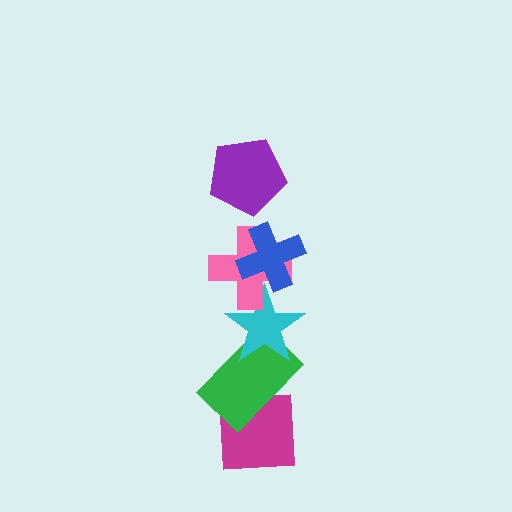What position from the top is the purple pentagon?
The purple pentagon is 1st from the top.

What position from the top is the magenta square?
The magenta square is 6th from the top.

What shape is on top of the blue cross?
The purple pentagon is on top of the blue cross.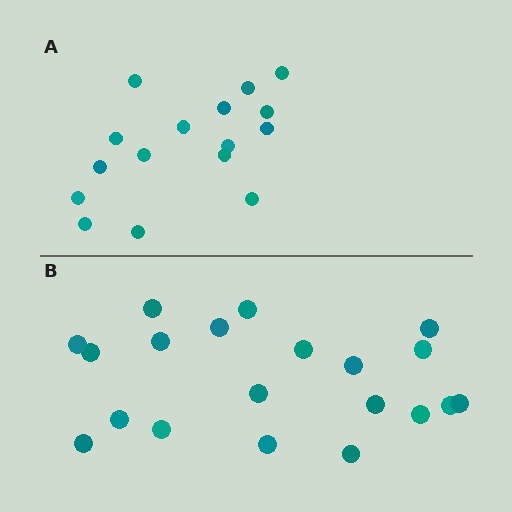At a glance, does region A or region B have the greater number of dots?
Region B (the bottom region) has more dots.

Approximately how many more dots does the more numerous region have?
Region B has about 4 more dots than region A.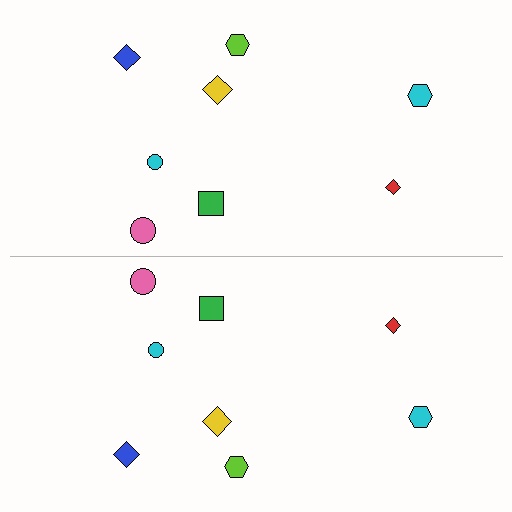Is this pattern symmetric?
Yes, this pattern has bilateral (reflection) symmetry.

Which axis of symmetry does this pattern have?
The pattern has a horizontal axis of symmetry running through the center of the image.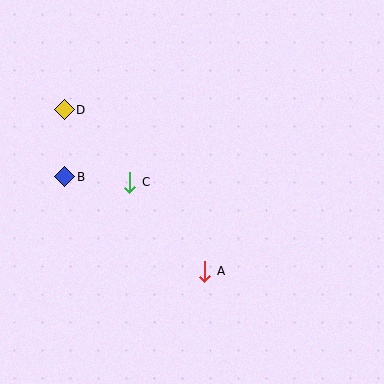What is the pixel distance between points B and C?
The distance between B and C is 65 pixels.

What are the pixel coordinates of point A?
Point A is at (205, 271).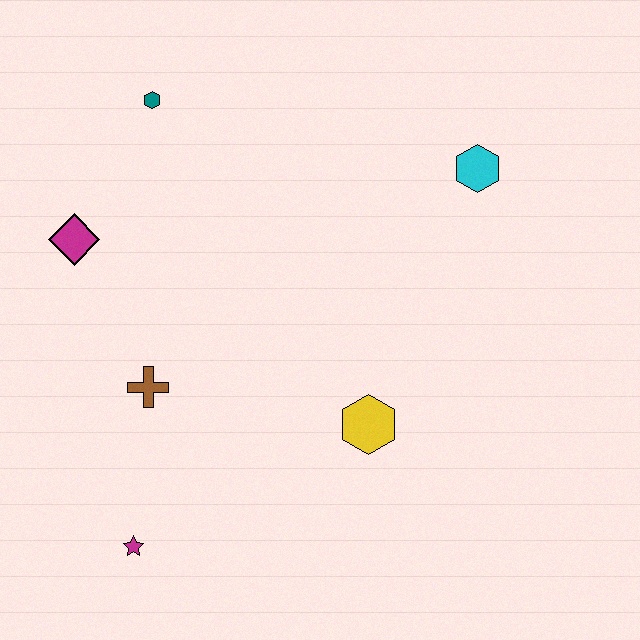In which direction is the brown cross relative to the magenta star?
The brown cross is above the magenta star.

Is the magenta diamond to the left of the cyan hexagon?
Yes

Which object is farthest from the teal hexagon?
The magenta star is farthest from the teal hexagon.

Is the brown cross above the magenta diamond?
No